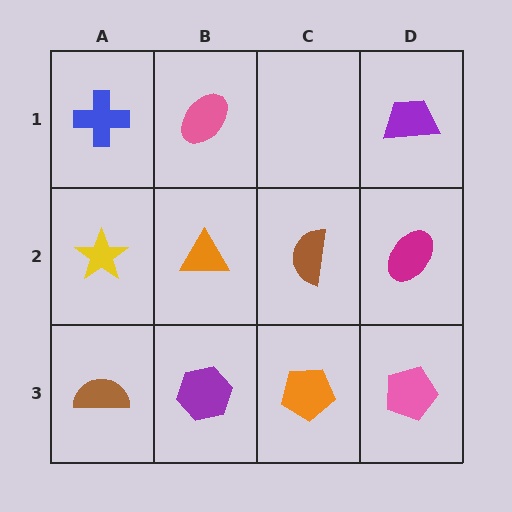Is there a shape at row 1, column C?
No, that cell is empty.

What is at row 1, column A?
A blue cross.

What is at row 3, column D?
A pink pentagon.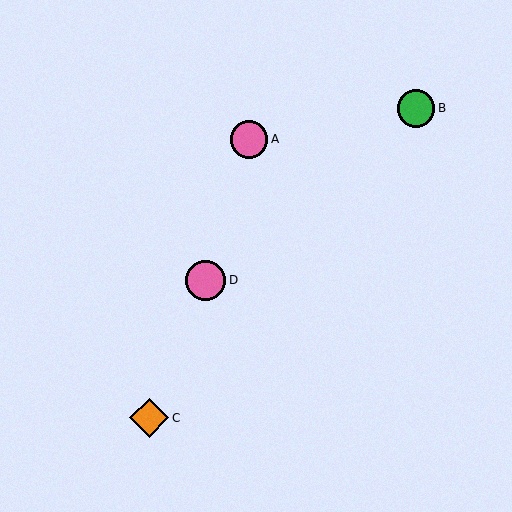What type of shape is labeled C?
Shape C is an orange diamond.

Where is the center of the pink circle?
The center of the pink circle is at (206, 280).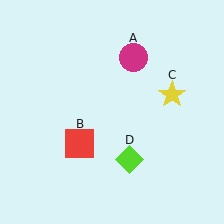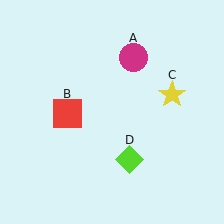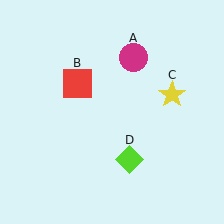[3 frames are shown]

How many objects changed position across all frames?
1 object changed position: red square (object B).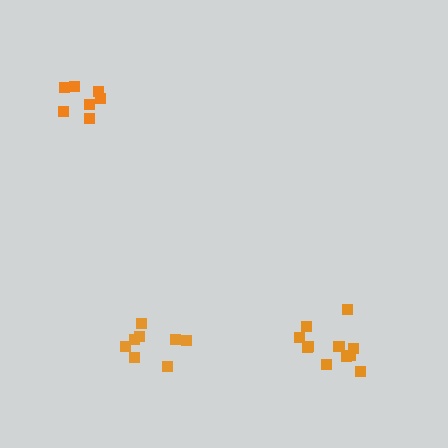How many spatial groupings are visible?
There are 3 spatial groupings.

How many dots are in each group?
Group 1: 11 dots, Group 2: 7 dots, Group 3: 8 dots (26 total).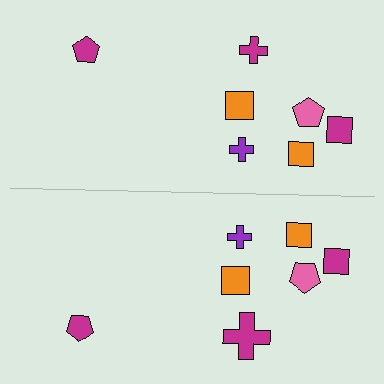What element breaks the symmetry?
The magenta cross on the bottom side has a different size than its mirror counterpart.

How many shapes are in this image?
There are 14 shapes in this image.